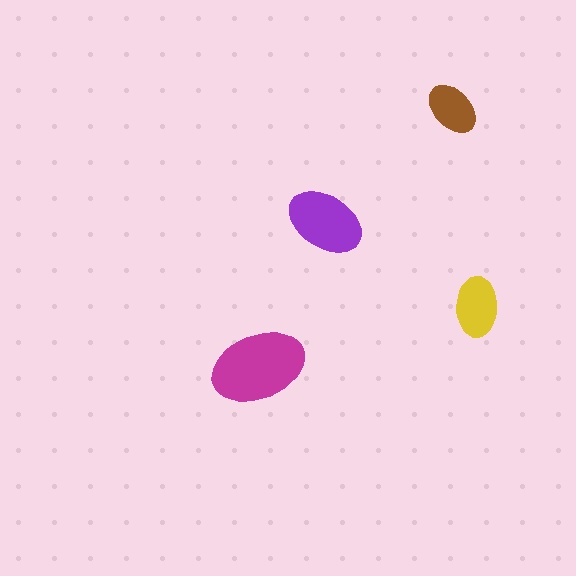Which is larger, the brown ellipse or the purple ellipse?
The purple one.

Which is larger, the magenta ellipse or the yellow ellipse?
The magenta one.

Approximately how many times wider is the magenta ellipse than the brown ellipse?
About 1.5 times wider.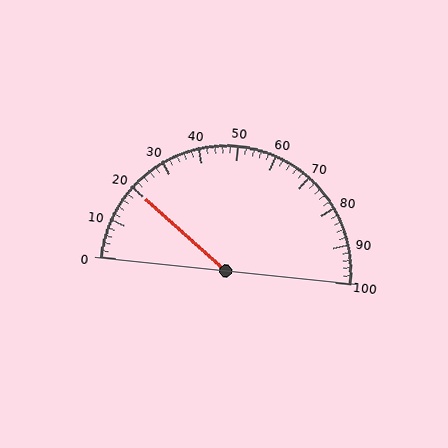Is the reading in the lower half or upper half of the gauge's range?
The reading is in the lower half of the range (0 to 100).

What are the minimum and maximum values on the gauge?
The gauge ranges from 0 to 100.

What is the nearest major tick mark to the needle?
The nearest major tick mark is 20.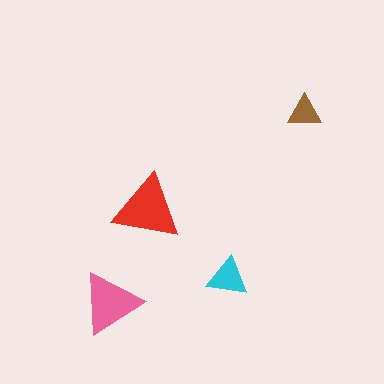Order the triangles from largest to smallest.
the red one, the pink one, the cyan one, the brown one.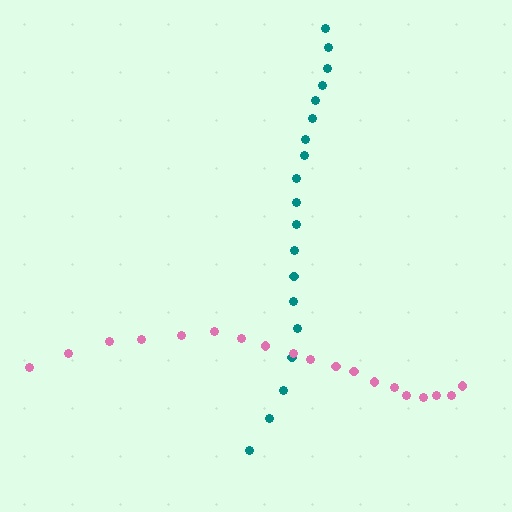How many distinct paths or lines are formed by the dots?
There are 2 distinct paths.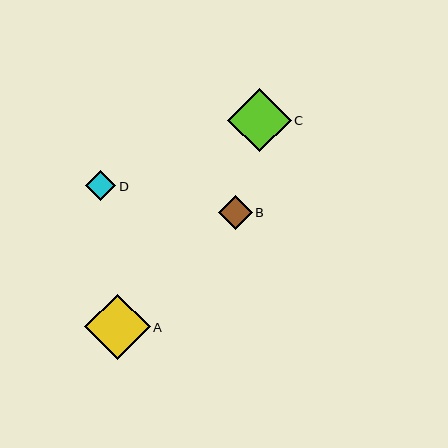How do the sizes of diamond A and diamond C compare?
Diamond A and diamond C are approximately the same size.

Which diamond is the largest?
Diamond A is the largest with a size of approximately 66 pixels.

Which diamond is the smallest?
Diamond D is the smallest with a size of approximately 30 pixels.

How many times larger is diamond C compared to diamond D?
Diamond C is approximately 2.1 times the size of diamond D.